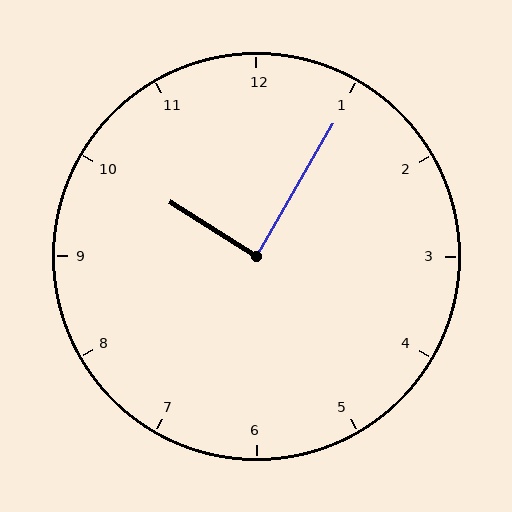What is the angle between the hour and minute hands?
Approximately 88 degrees.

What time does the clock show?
10:05.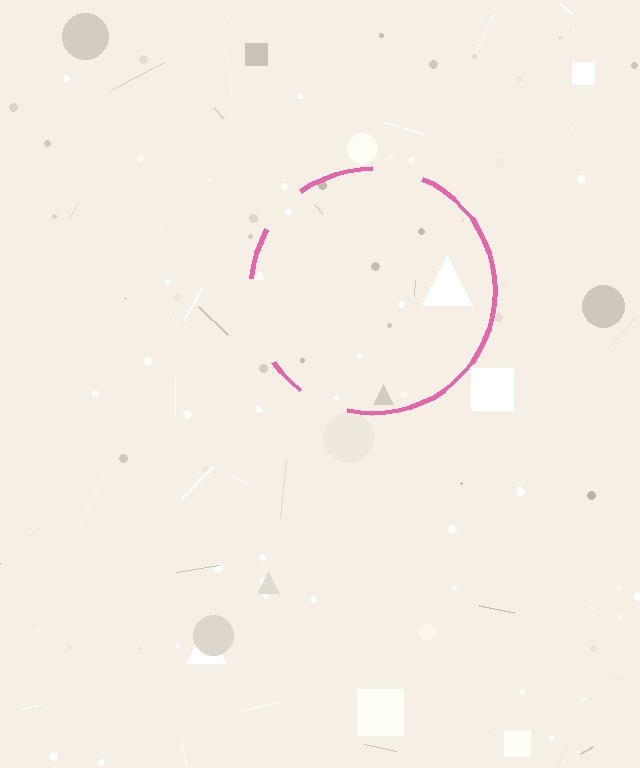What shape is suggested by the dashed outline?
The dashed outline suggests a circle.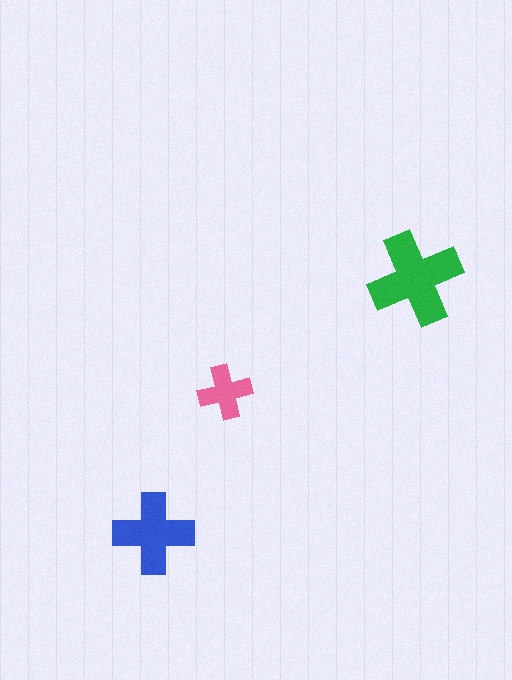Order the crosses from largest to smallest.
the green one, the blue one, the pink one.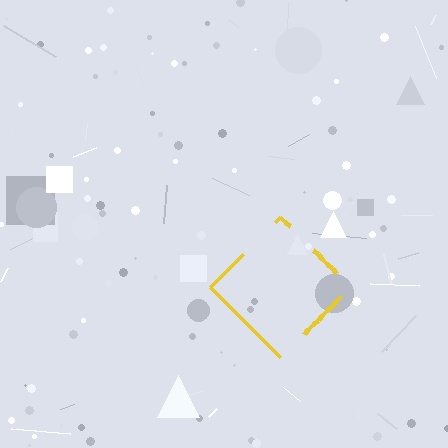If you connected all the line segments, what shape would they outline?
They would outline a diamond.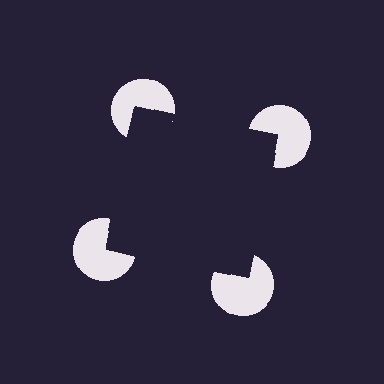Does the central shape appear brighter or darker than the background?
It typically appears slightly darker than the background, even though no actual brightness change is drawn.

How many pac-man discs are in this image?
There are 4 — one at each vertex of the illusory square.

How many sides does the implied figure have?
4 sides.